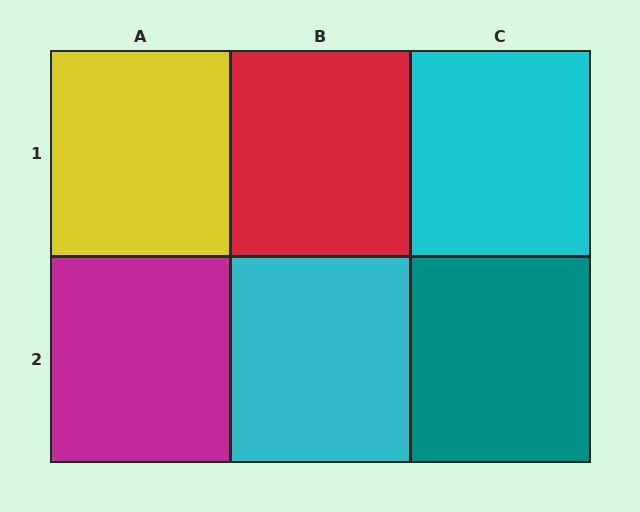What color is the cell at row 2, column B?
Cyan.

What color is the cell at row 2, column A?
Magenta.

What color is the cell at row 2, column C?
Teal.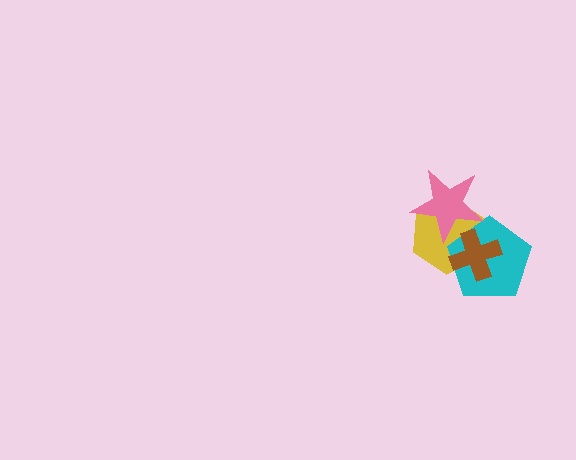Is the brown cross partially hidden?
No, no other shape covers it.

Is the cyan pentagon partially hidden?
Yes, it is partially covered by another shape.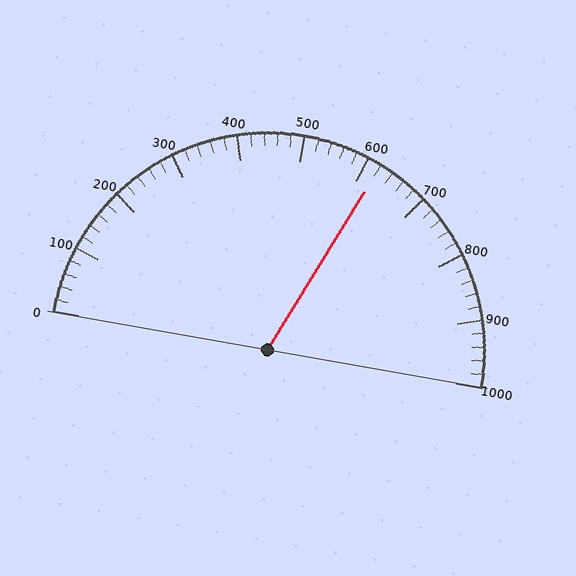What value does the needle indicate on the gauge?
The needle indicates approximately 620.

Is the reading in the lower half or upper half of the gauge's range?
The reading is in the upper half of the range (0 to 1000).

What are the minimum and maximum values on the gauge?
The gauge ranges from 0 to 1000.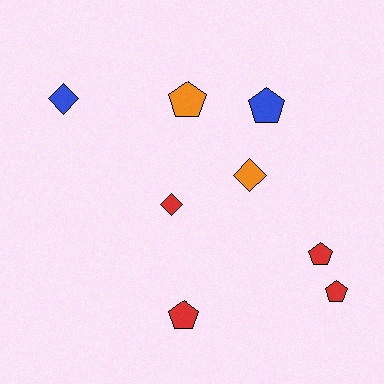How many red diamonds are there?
There is 1 red diamond.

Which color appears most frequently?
Red, with 4 objects.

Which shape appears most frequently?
Pentagon, with 5 objects.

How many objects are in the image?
There are 8 objects.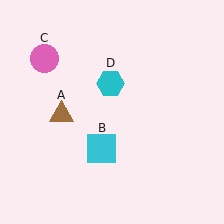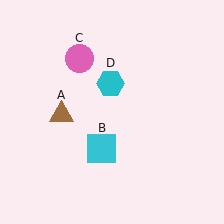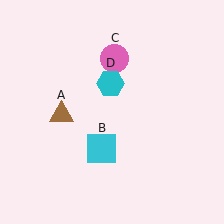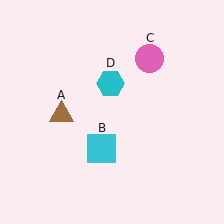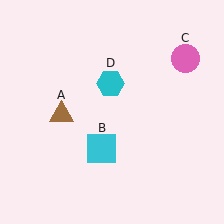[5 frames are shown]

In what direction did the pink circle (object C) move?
The pink circle (object C) moved right.